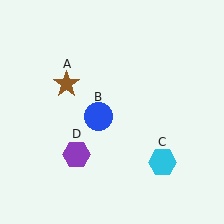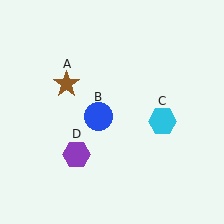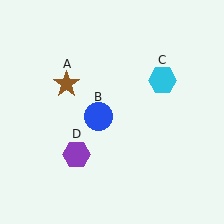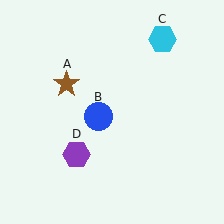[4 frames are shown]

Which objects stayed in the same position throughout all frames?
Brown star (object A) and blue circle (object B) and purple hexagon (object D) remained stationary.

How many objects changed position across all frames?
1 object changed position: cyan hexagon (object C).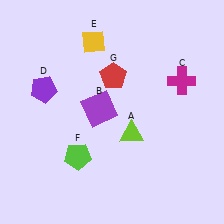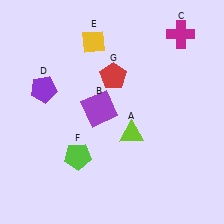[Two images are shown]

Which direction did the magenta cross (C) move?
The magenta cross (C) moved up.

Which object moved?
The magenta cross (C) moved up.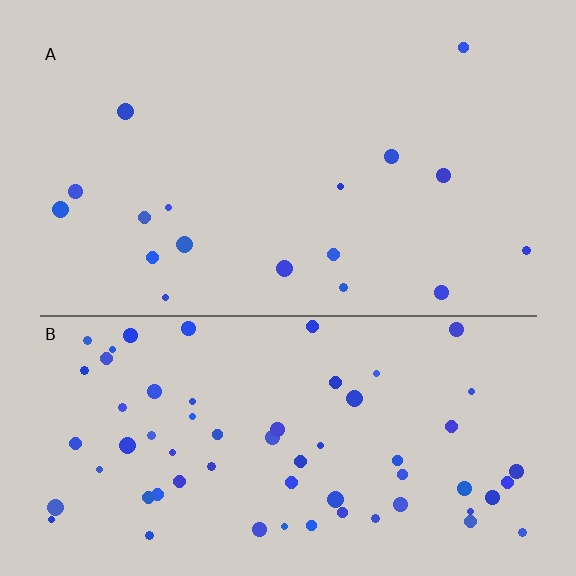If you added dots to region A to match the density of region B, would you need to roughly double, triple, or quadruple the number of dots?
Approximately quadruple.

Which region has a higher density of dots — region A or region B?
B (the bottom).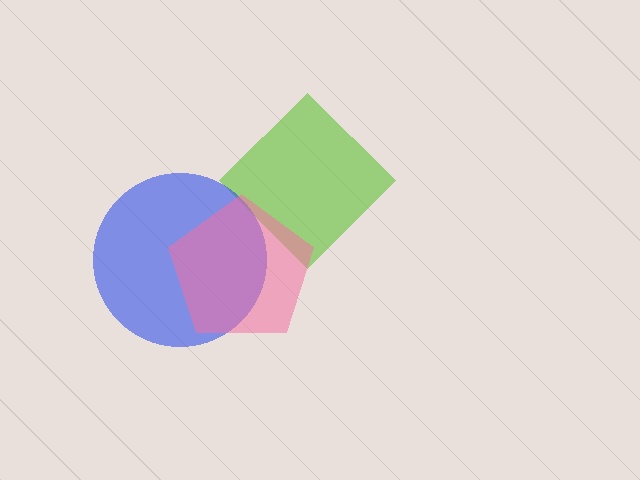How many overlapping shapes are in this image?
There are 3 overlapping shapes in the image.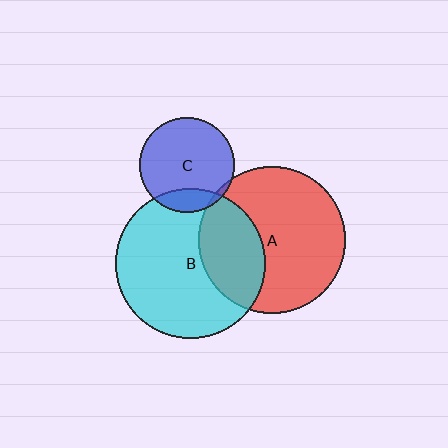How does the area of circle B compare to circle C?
Approximately 2.5 times.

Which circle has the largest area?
Circle B (cyan).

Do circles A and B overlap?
Yes.